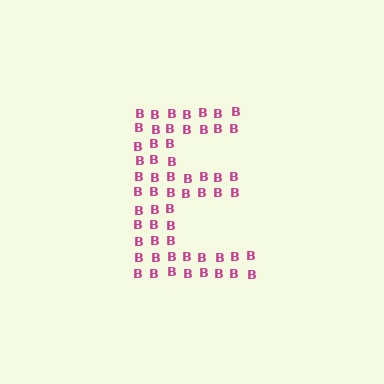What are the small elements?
The small elements are letter B's.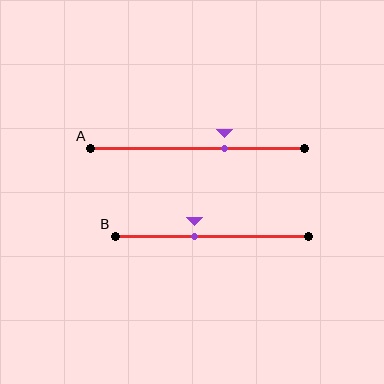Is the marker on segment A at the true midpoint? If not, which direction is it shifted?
No, the marker on segment A is shifted to the right by about 13% of the segment length.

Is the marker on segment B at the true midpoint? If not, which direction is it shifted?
No, the marker on segment B is shifted to the left by about 9% of the segment length.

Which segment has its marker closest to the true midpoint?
Segment B has its marker closest to the true midpoint.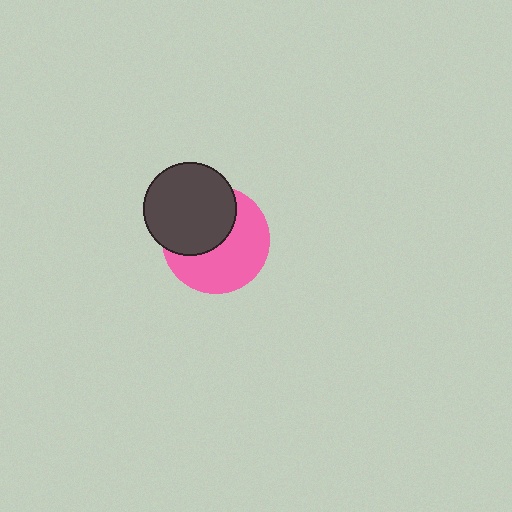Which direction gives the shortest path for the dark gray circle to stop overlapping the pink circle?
Moving toward the upper-left gives the shortest separation.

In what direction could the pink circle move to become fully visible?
The pink circle could move toward the lower-right. That would shift it out from behind the dark gray circle entirely.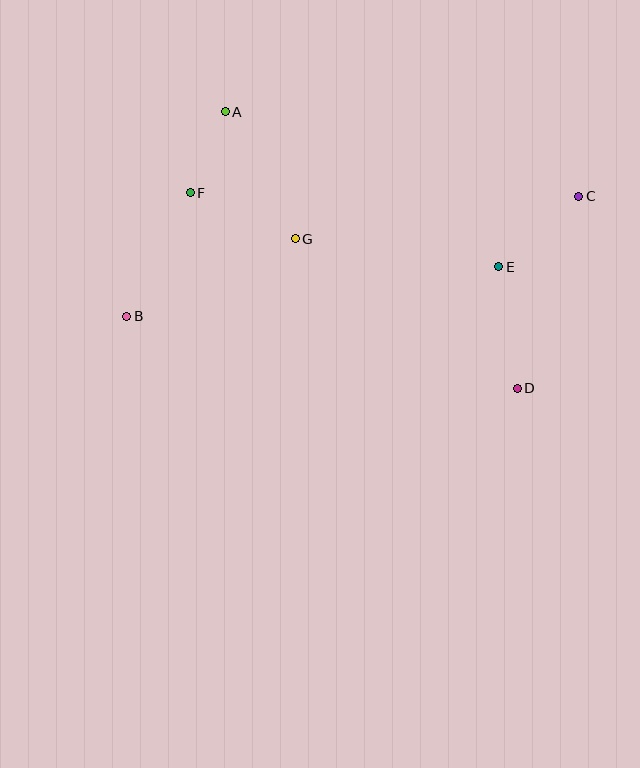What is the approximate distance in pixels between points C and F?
The distance between C and F is approximately 388 pixels.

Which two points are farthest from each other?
Points B and C are farthest from each other.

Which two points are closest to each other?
Points A and F are closest to each other.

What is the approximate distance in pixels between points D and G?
The distance between D and G is approximately 268 pixels.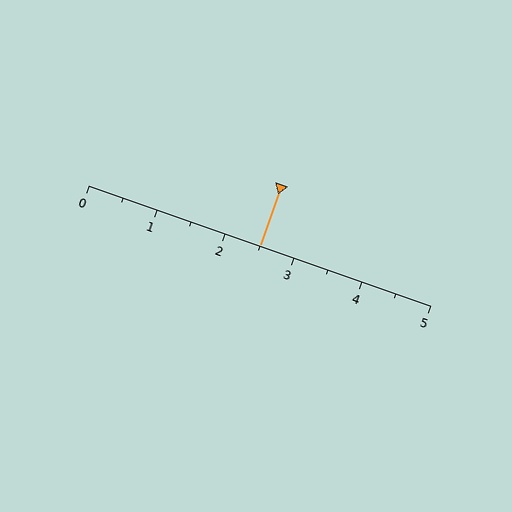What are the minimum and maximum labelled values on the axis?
The axis runs from 0 to 5.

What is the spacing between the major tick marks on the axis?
The major ticks are spaced 1 apart.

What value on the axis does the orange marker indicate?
The marker indicates approximately 2.5.